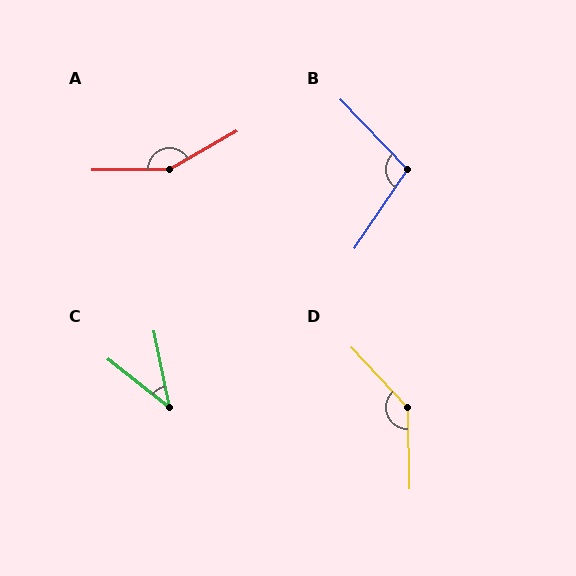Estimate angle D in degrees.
Approximately 137 degrees.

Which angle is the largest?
A, at approximately 151 degrees.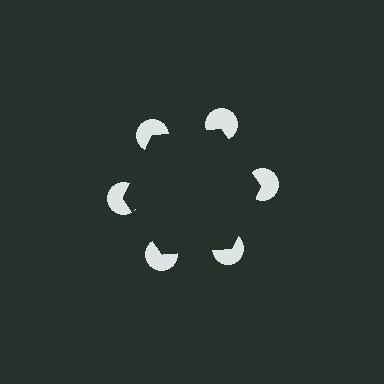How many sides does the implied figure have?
6 sides.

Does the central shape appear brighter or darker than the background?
It typically appears slightly darker than the background, even though no actual brightness change is drawn.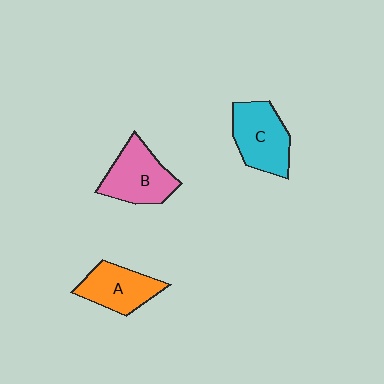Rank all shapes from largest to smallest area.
From largest to smallest: C (cyan), B (pink), A (orange).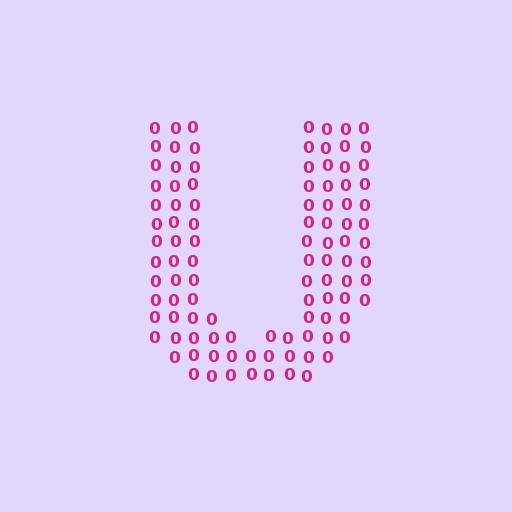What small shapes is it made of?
It is made of small digit 0's.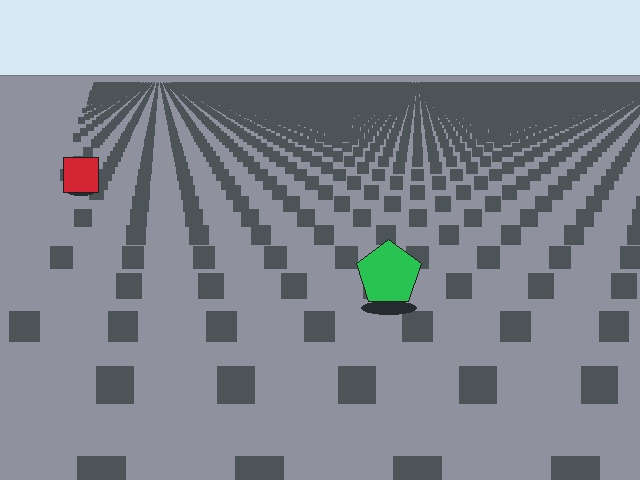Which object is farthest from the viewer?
The red square is farthest from the viewer. It appears smaller and the ground texture around it is denser.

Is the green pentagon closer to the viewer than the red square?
Yes. The green pentagon is closer — you can tell from the texture gradient: the ground texture is coarser near it.